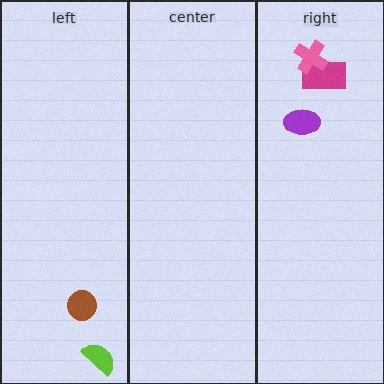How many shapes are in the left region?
2.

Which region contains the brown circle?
The left region.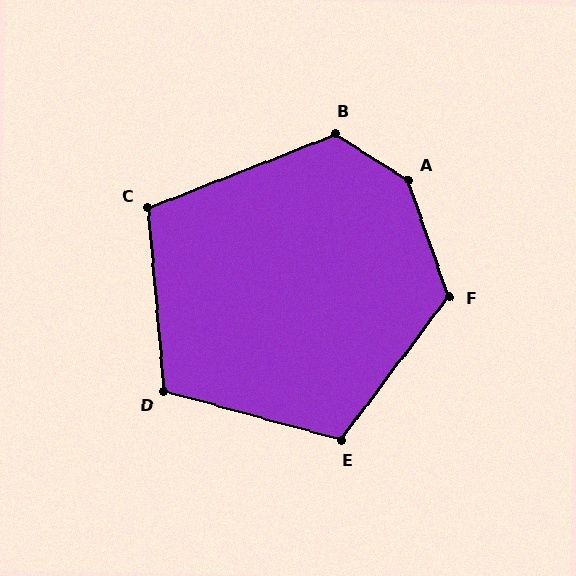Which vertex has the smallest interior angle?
C, at approximately 106 degrees.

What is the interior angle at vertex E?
Approximately 112 degrees (obtuse).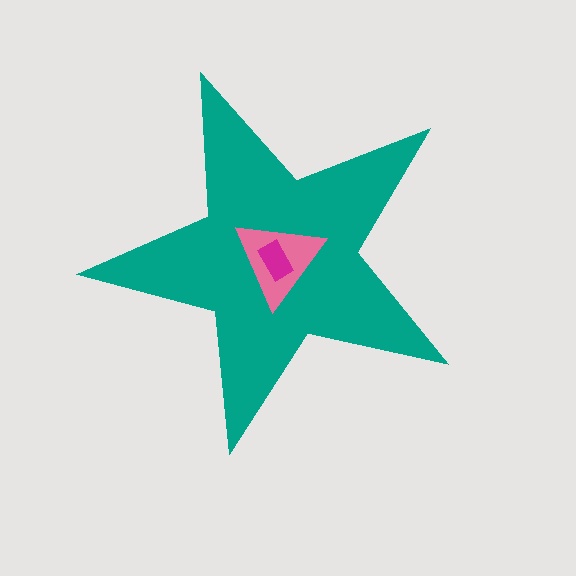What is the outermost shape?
The teal star.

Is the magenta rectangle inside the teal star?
Yes.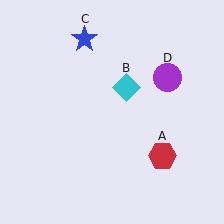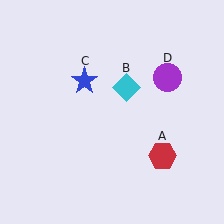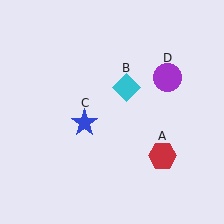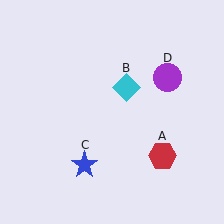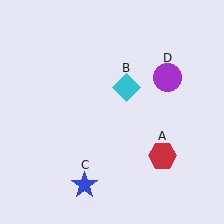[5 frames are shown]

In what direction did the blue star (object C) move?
The blue star (object C) moved down.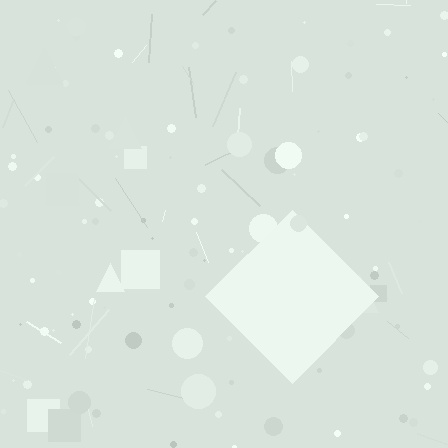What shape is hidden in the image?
A diamond is hidden in the image.